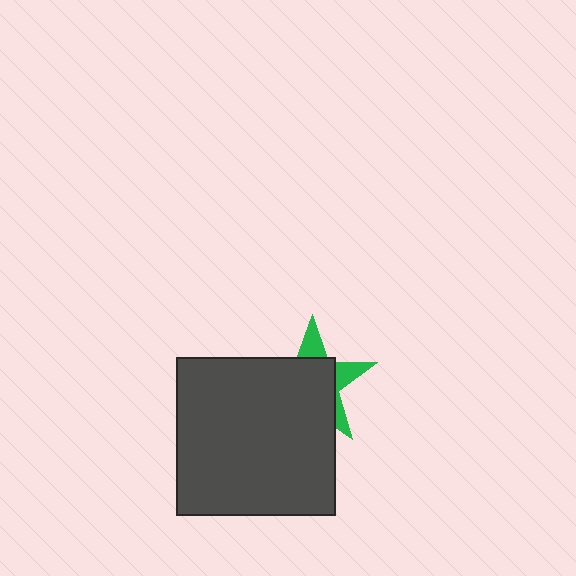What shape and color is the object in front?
The object in front is a dark gray square.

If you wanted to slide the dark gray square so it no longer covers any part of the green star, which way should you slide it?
Slide it toward the lower-left — that is the most direct way to separate the two shapes.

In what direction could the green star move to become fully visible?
The green star could move toward the upper-right. That would shift it out from behind the dark gray square entirely.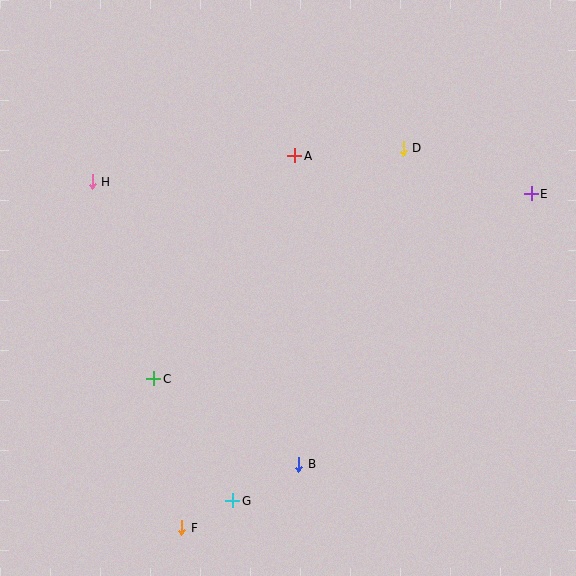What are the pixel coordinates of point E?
Point E is at (531, 194).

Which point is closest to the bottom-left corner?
Point F is closest to the bottom-left corner.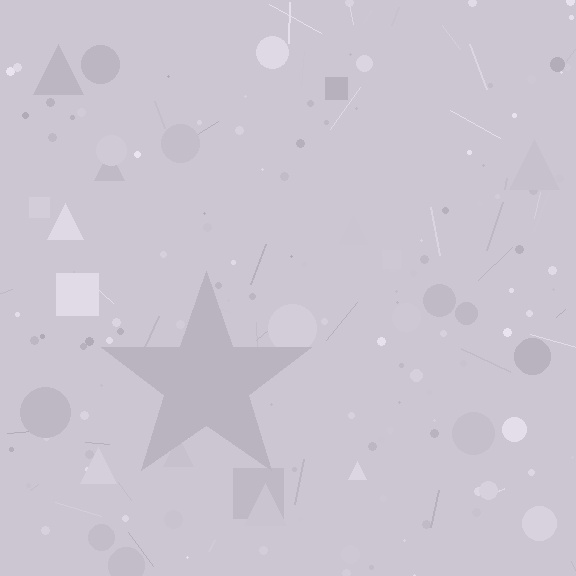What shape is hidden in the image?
A star is hidden in the image.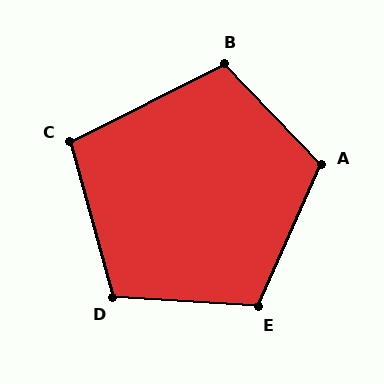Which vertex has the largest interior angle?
A, at approximately 112 degrees.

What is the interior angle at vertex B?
Approximately 107 degrees (obtuse).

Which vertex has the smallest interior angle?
C, at approximately 101 degrees.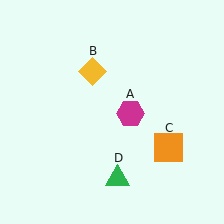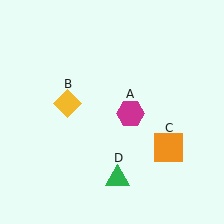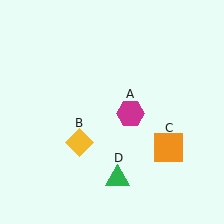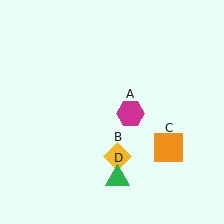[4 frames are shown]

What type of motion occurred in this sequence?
The yellow diamond (object B) rotated counterclockwise around the center of the scene.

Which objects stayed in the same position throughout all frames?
Magenta hexagon (object A) and orange square (object C) and green triangle (object D) remained stationary.